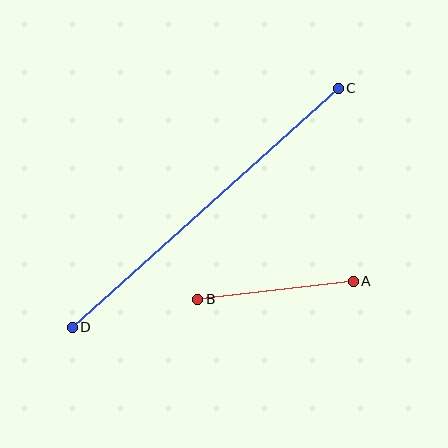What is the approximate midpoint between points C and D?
The midpoint is at approximately (205, 208) pixels.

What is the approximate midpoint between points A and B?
The midpoint is at approximately (275, 290) pixels.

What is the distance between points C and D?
The distance is approximately 357 pixels.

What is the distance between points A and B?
The distance is approximately 157 pixels.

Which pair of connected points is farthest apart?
Points C and D are farthest apart.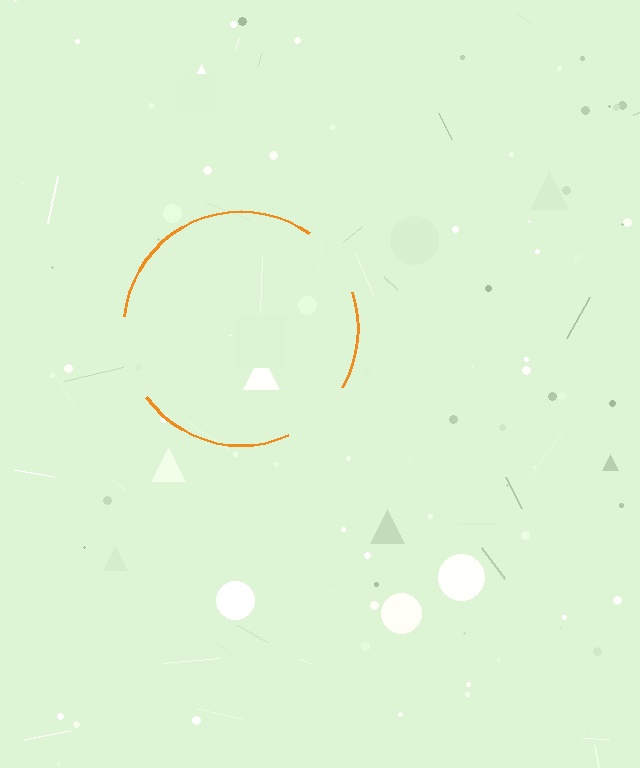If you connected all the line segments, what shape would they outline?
They would outline a circle.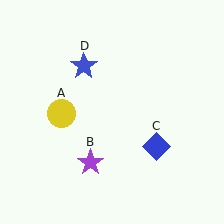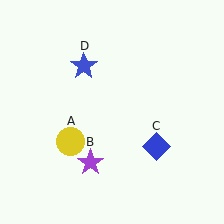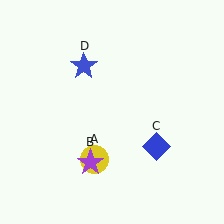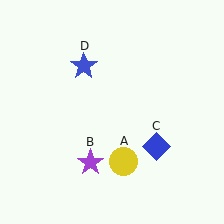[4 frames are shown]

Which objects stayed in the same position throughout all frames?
Purple star (object B) and blue diamond (object C) and blue star (object D) remained stationary.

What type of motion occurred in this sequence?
The yellow circle (object A) rotated counterclockwise around the center of the scene.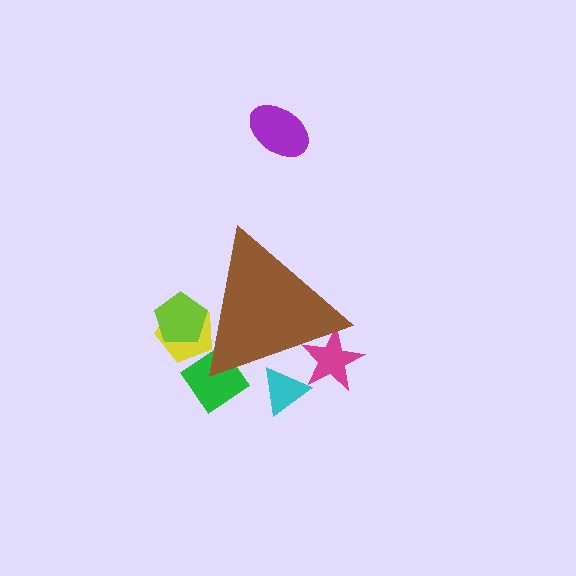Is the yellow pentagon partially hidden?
Yes, the yellow pentagon is partially hidden behind the brown triangle.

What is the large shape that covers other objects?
A brown triangle.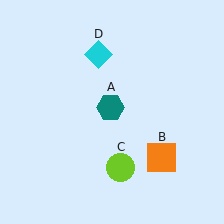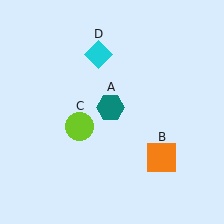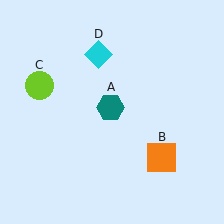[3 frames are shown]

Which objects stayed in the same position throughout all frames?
Teal hexagon (object A) and orange square (object B) and cyan diamond (object D) remained stationary.